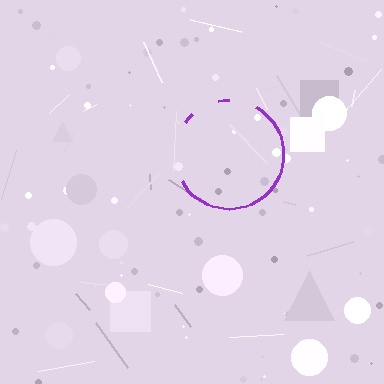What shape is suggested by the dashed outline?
The dashed outline suggests a circle.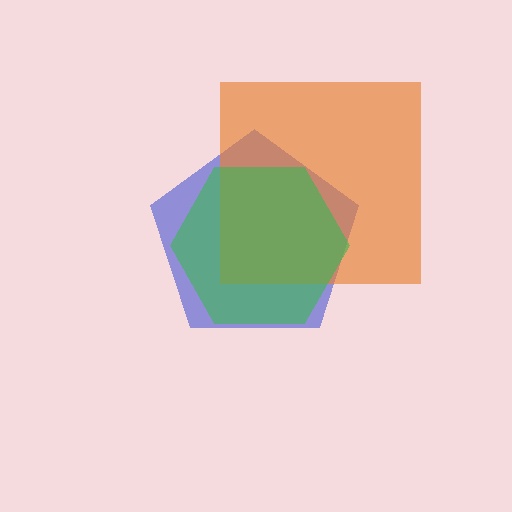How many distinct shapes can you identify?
There are 3 distinct shapes: a blue pentagon, an orange square, a green hexagon.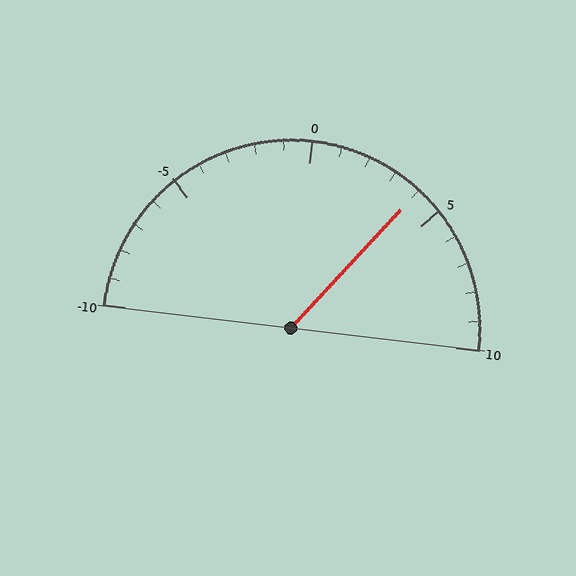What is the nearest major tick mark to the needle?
The nearest major tick mark is 5.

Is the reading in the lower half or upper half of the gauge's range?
The reading is in the upper half of the range (-10 to 10).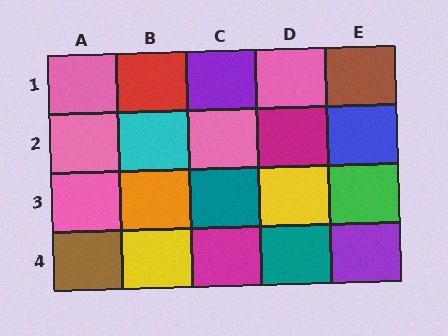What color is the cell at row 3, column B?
Orange.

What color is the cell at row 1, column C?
Purple.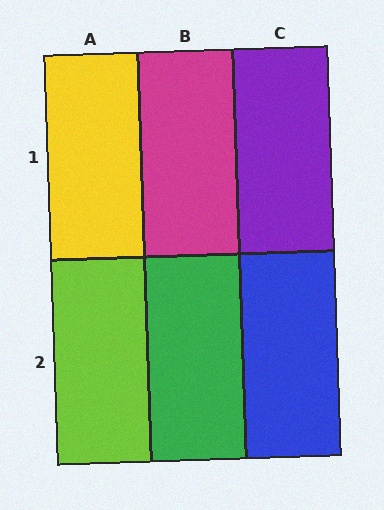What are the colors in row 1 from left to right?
Yellow, magenta, purple.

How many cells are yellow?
1 cell is yellow.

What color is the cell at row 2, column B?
Green.